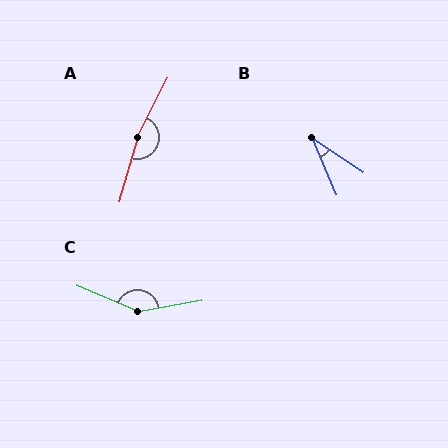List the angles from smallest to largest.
B (33°), C (147°), A (169°).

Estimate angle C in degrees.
Approximately 147 degrees.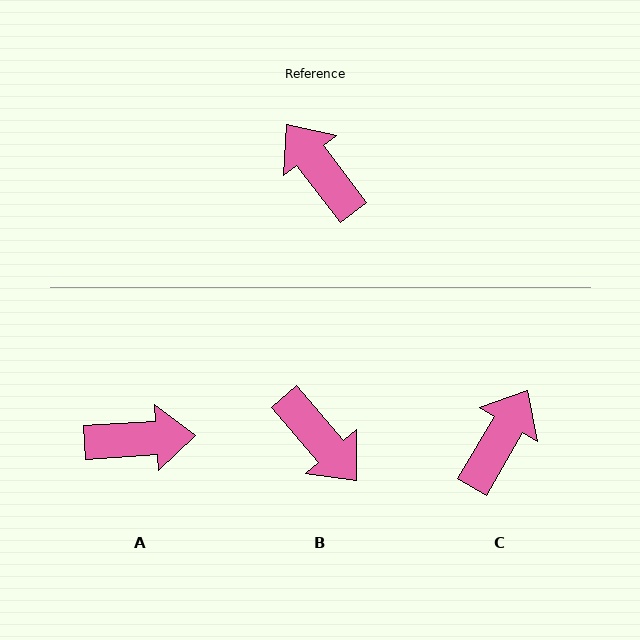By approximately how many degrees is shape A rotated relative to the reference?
Approximately 124 degrees clockwise.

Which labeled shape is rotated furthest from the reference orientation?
B, about 177 degrees away.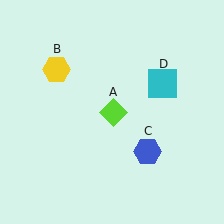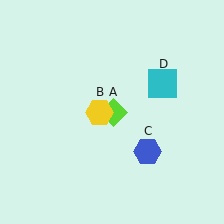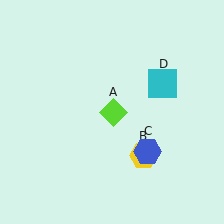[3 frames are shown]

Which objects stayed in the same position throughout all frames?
Lime diamond (object A) and blue hexagon (object C) and cyan square (object D) remained stationary.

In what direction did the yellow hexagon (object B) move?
The yellow hexagon (object B) moved down and to the right.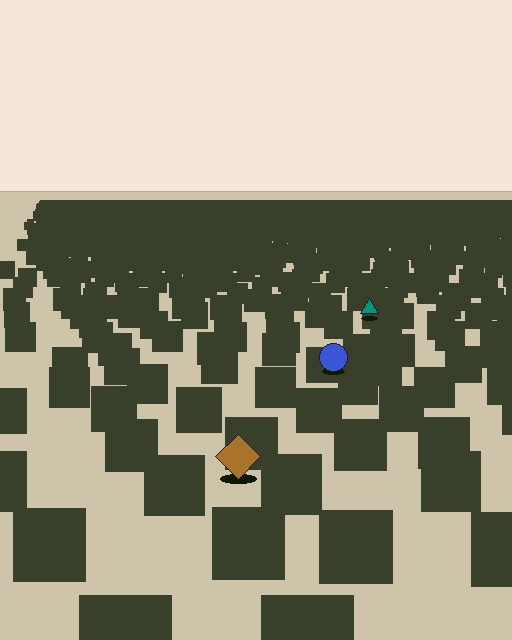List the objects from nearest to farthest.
From nearest to farthest: the brown diamond, the blue circle, the teal triangle.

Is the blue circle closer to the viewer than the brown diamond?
No. The brown diamond is closer — you can tell from the texture gradient: the ground texture is coarser near it.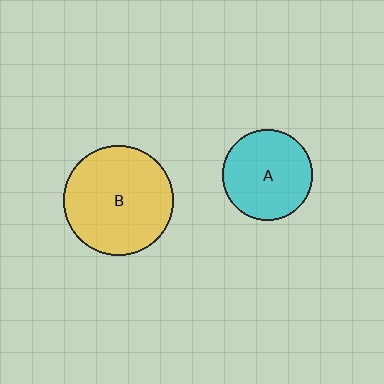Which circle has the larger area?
Circle B (yellow).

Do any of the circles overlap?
No, none of the circles overlap.